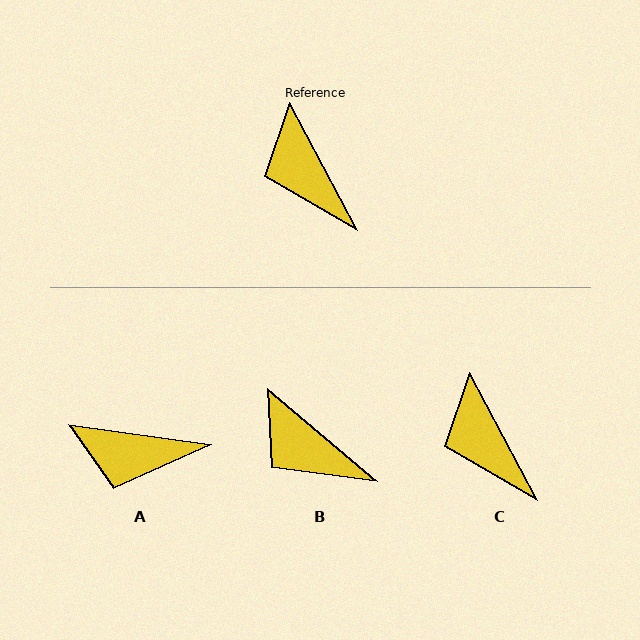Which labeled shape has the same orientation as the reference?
C.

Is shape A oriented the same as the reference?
No, it is off by about 54 degrees.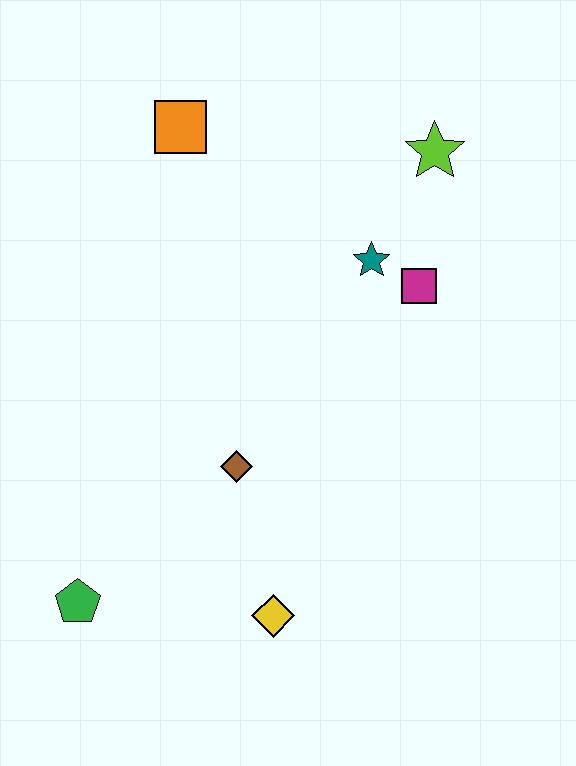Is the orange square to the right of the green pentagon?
Yes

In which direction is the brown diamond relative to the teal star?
The brown diamond is below the teal star.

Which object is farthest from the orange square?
The yellow diamond is farthest from the orange square.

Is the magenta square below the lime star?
Yes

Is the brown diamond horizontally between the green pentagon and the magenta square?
Yes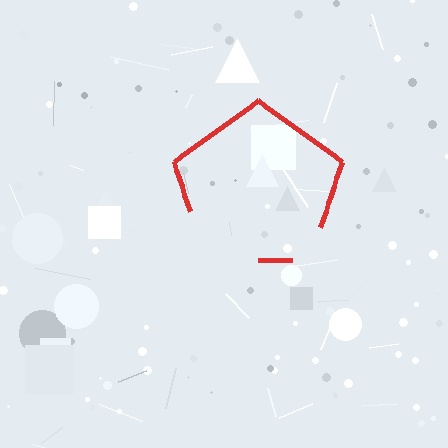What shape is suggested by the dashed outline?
The dashed outline suggests a pentagon.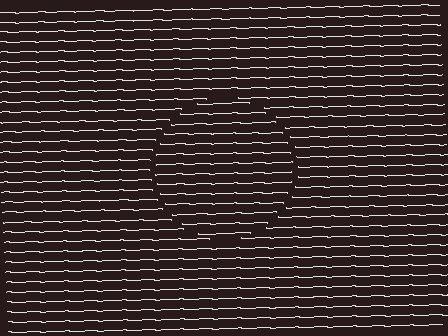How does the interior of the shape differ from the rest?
The interior of the shape contains the same grating, shifted by half a period — the contour is defined by the phase discontinuity where line-ends from the inner and outer gratings abut.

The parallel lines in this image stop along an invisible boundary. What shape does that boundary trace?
An illusory circle. The interior of the shape contains the same grating, shifted by half a period — the contour is defined by the phase discontinuity where line-ends from the inner and outer gratings abut.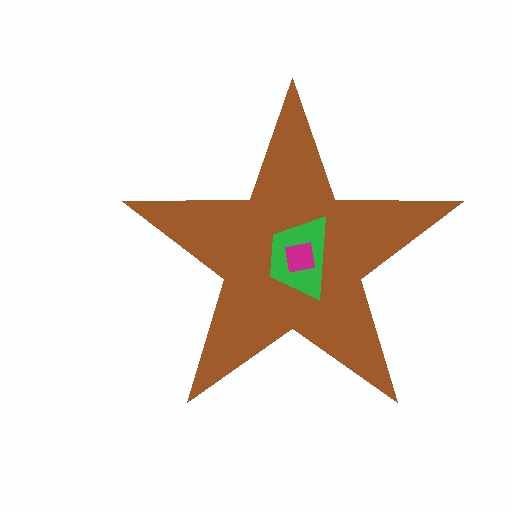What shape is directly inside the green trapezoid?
The magenta square.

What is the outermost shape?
The brown star.